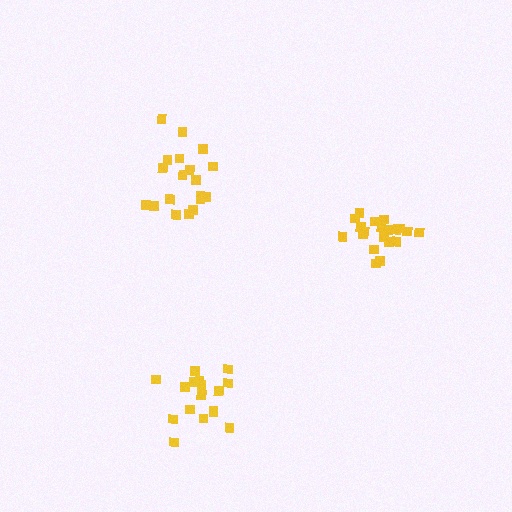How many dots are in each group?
Group 1: 17 dots, Group 2: 19 dots, Group 3: 20 dots (56 total).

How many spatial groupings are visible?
There are 3 spatial groupings.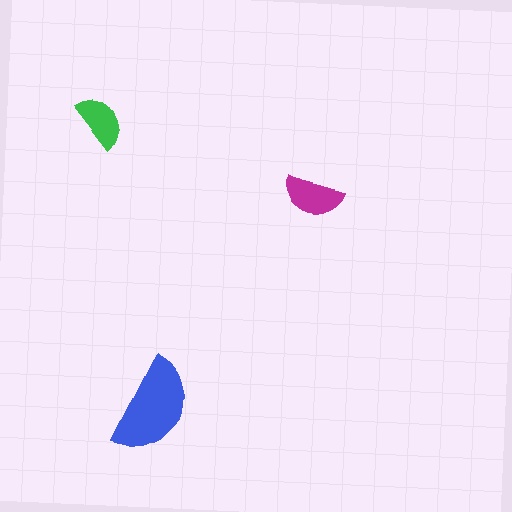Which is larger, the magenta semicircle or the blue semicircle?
The blue one.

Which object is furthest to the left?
The green semicircle is leftmost.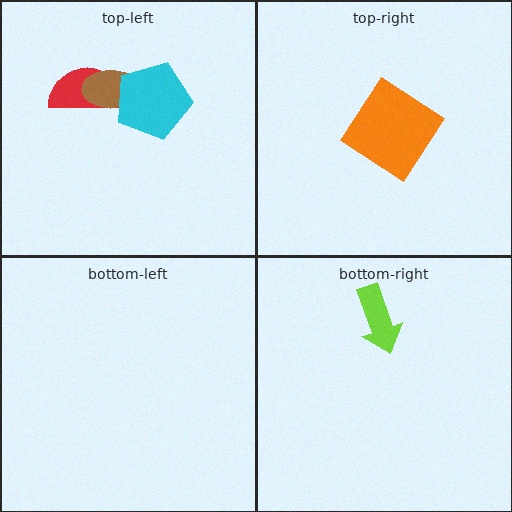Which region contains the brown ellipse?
The top-left region.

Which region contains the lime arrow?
The bottom-right region.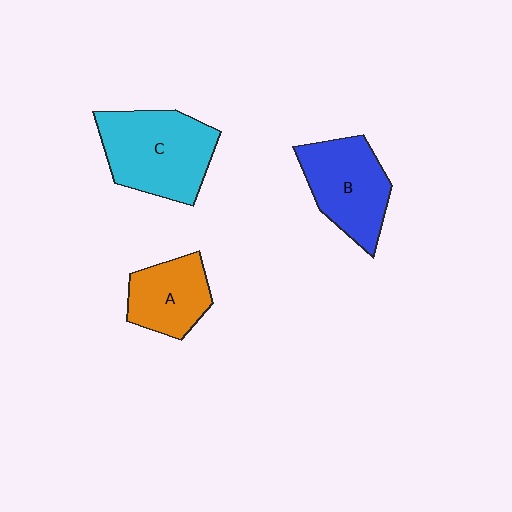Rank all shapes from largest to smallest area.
From largest to smallest: C (cyan), B (blue), A (orange).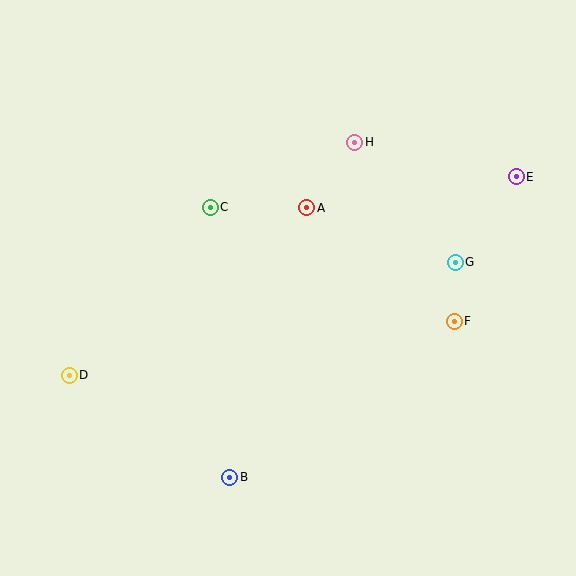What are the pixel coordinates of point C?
Point C is at (210, 207).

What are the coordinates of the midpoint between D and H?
The midpoint between D and H is at (212, 259).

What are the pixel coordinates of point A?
Point A is at (307, 208).